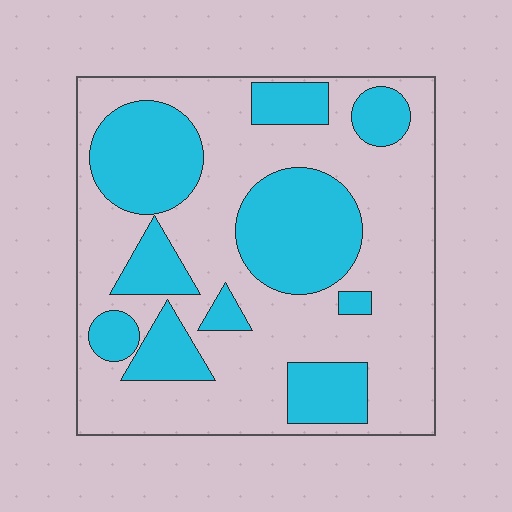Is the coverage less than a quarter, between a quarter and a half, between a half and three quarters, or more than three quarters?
Between a quarter and a half.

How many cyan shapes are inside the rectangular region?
10.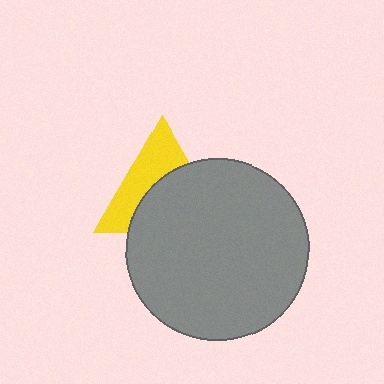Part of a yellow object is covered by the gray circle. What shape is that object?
It is a triangle.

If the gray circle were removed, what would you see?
You would see the complete yellow triangle.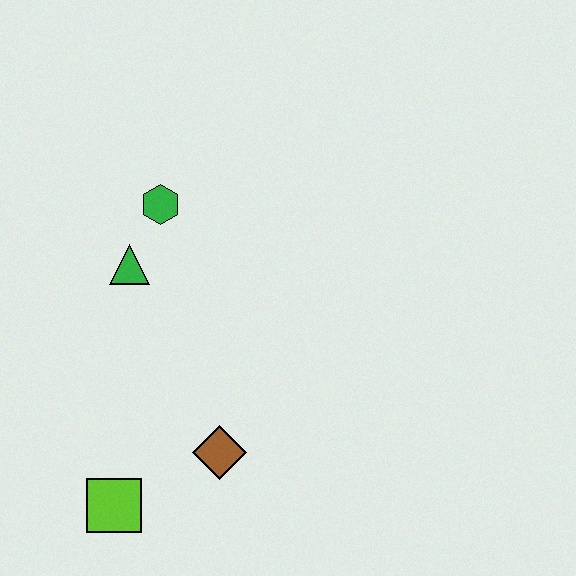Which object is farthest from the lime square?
The green hexagon is farthest from the lime square.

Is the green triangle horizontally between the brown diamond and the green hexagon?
No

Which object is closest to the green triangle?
The green hexagon is closest to the green triangle.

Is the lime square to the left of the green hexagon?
Yes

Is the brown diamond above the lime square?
Yes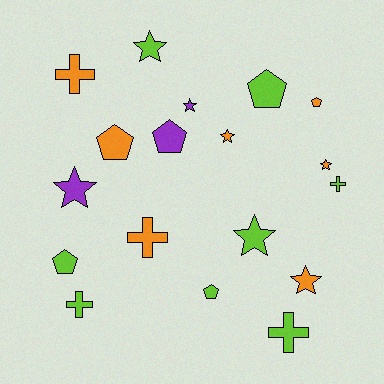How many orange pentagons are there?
There are 2 orange pentagons.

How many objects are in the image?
There are 18 objects.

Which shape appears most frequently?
Star, with 7 objects.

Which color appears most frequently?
Lime, with 8 objects.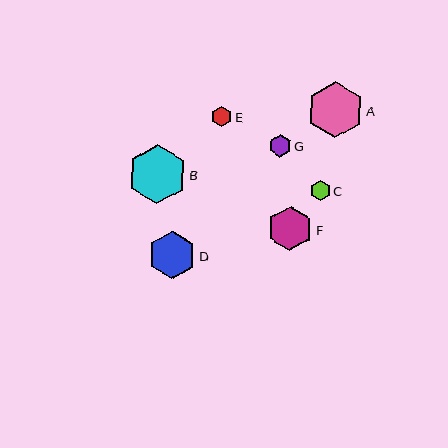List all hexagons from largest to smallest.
From largest to smallest: B, A, D, F, G, C, E.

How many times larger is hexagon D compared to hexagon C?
Hexagon D is approximately 2.3 times the size of hexagon C.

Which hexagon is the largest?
Hexagon B is the largest with a size of approximately 59 pixels.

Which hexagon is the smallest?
Hexagon E is the smallest with a size of approximately 21 pixels.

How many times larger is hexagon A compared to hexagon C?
Hexagon A is approximately 2.7 times the size of hexagon C.